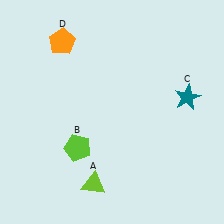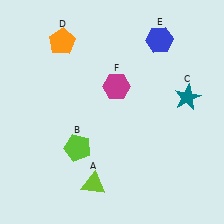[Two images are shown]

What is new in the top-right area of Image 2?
A magenta hexagon (F) was added in the top-right area of Image 2.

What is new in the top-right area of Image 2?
A blue hexagon (E) was added in the top-right area of Image 2.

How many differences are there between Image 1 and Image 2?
There are 2 differences between the two images.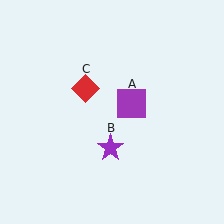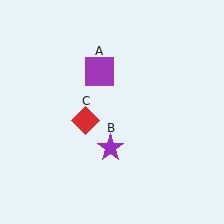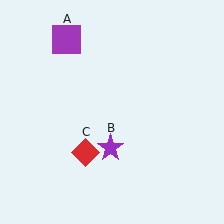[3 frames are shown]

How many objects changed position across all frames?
2 objects changed position: purple square (object A), red diamond (object C).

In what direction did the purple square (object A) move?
The purple square (object A) moved up and to the left.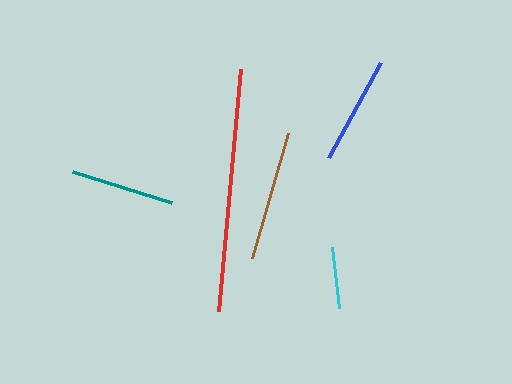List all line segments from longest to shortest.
From longest to shortest: red, brown, blue, teal, cyan.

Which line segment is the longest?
The red line is the longest at approximately 243 pixels.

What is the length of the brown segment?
The brown segment is approximately 131 pixels long.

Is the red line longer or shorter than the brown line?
The red line is longer than the brown line.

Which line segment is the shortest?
The cyan line is the shortest at approximately 61 pixels.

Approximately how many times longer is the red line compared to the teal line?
The red line is approximately 2.3 times the length of the teal line.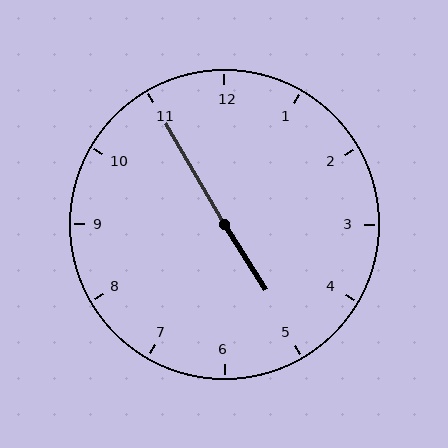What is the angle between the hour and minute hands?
Approximately 178 degrees.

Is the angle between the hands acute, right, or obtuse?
It is obtuse.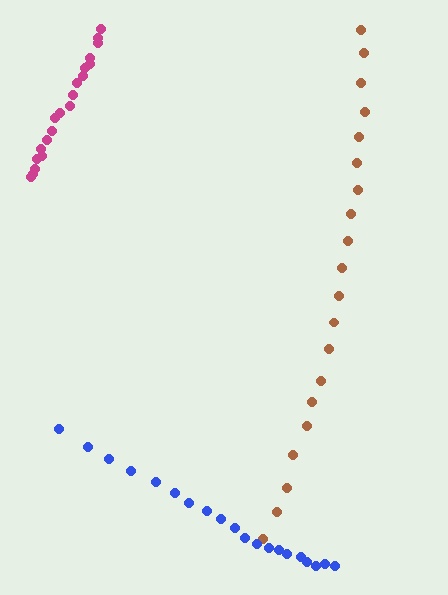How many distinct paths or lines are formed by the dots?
There are 3 distinct paths.